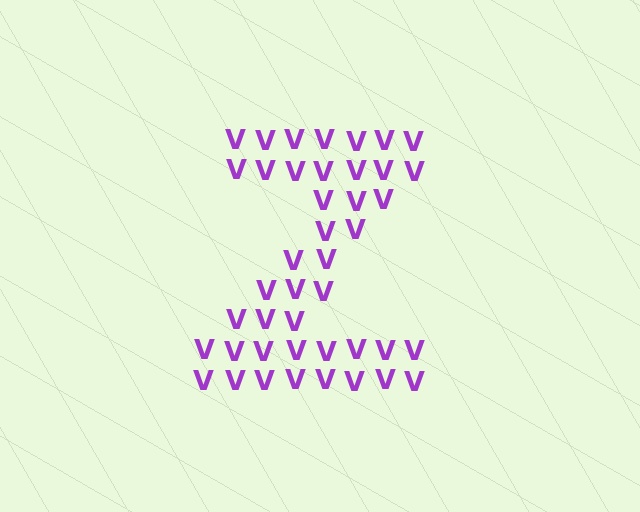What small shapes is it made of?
It is made of small letter V's.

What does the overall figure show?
The overall figure shows the letter Z.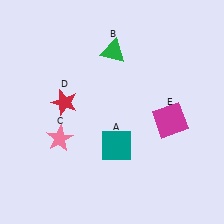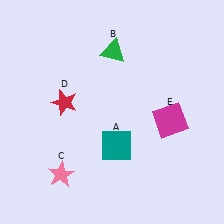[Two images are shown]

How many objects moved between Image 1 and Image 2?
1 object moved between the two images.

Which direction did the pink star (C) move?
The pink star (C) moved down.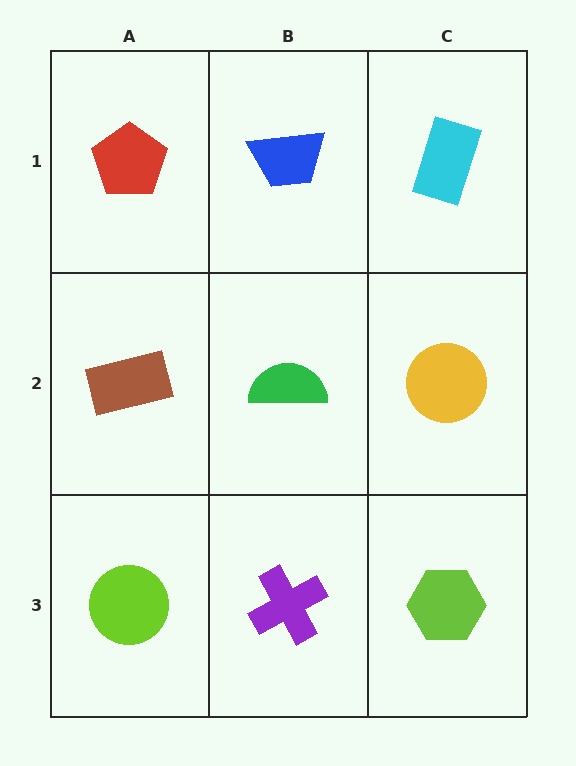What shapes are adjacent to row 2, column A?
A red pentagon (row 1, column A), a lime circle (row 3, column A), a green semicircle (row 2, column B).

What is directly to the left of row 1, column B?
A red pentagon.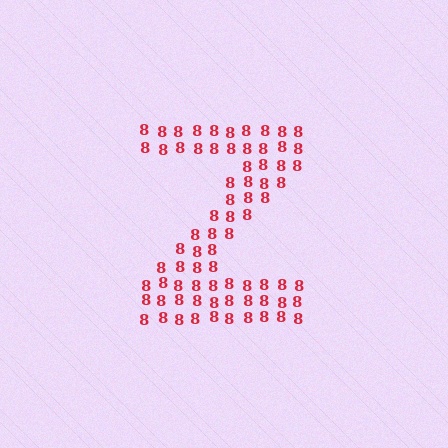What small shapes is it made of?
It is made of small digit 8's.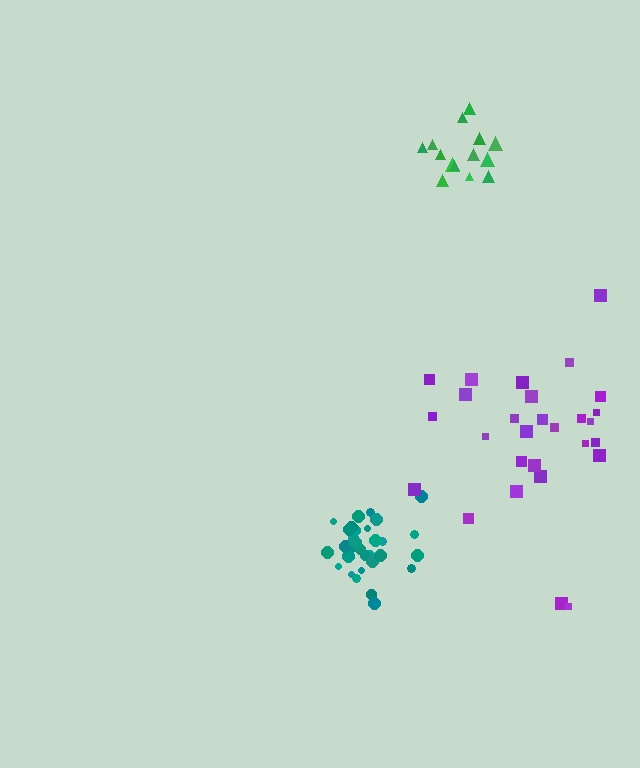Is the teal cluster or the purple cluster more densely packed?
Teal.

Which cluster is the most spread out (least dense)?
Purple.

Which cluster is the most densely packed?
Teal.